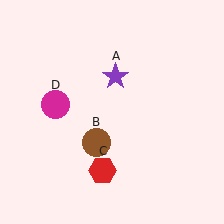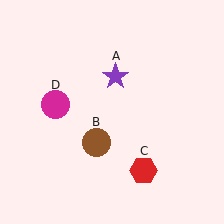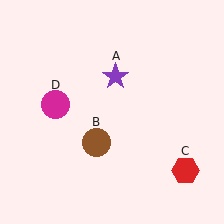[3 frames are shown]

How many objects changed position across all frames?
1 object changed position: red hexagon (object C).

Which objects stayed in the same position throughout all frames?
Purple star (object A) and brown circle (object B) and magenta circle (object D) remained stationary.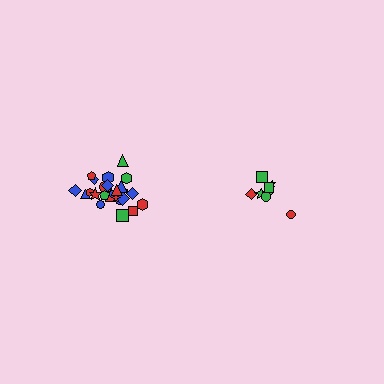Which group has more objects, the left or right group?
The left group.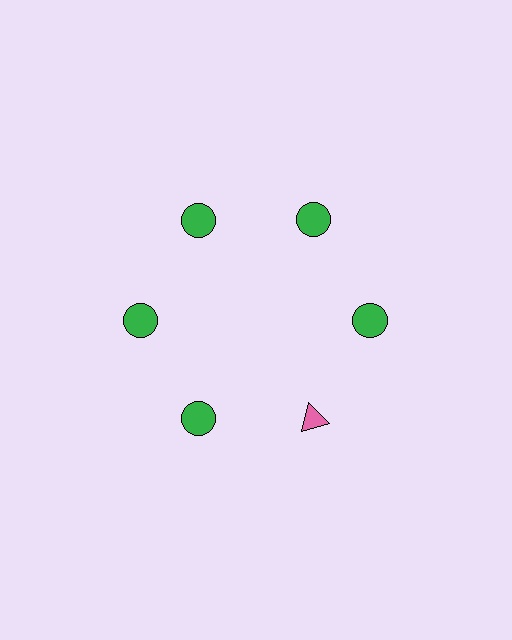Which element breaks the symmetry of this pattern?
The pink triangle at roughly the 5 o'clock position breaks the symmetry. All other shapes are green circles.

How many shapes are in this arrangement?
There are 6 shapes arranged in a ring pattern.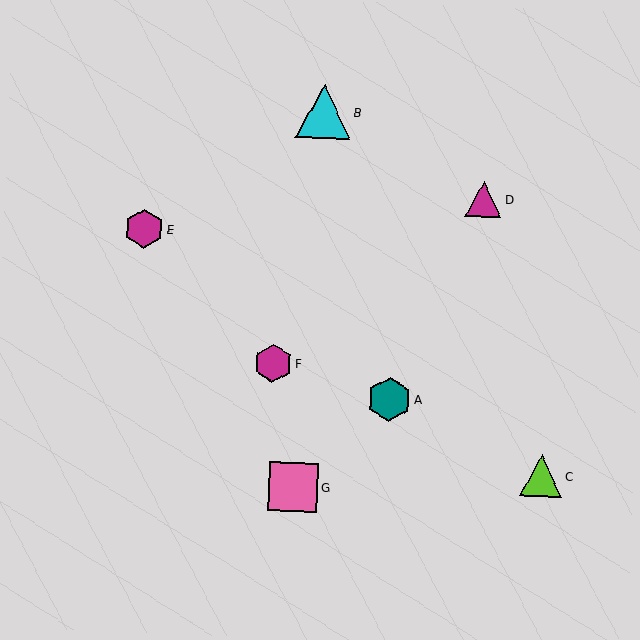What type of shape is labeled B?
Shape B is a cyan triangle.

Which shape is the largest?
The cyan triangle (labeled B) is the largest.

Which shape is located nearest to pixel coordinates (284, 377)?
The magenta hexagon (labeled F) at (273, 364) is nearest to that location.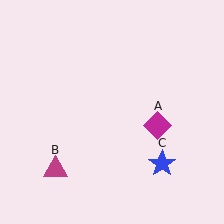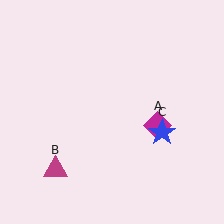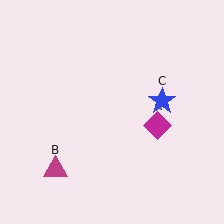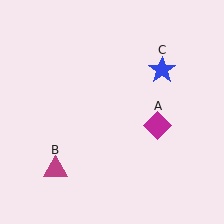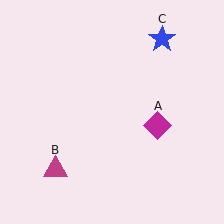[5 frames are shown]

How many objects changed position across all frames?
1 object changed position: blue star (object C).